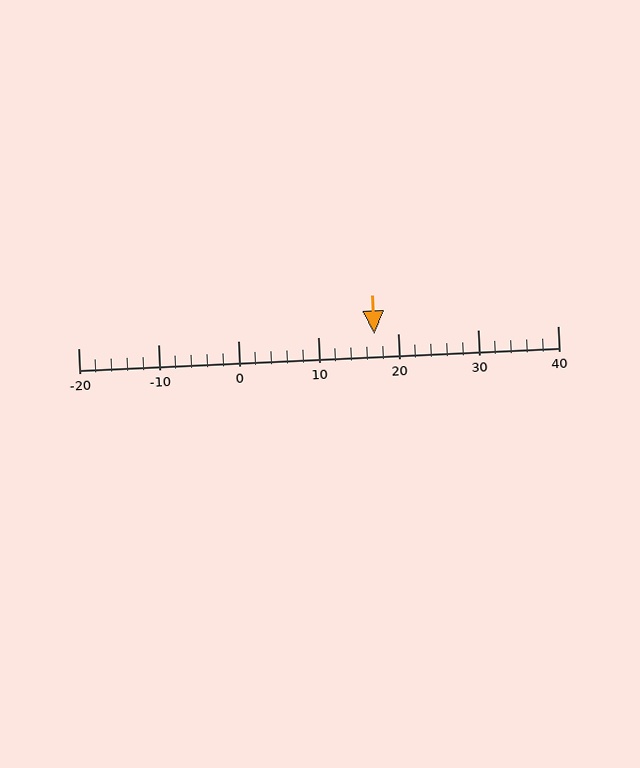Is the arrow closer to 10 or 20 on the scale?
The arrow is closer to 20.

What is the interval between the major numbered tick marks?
The major tick marks are spaced 10 units apart.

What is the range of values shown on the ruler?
The ruler shows values from -20 to 40.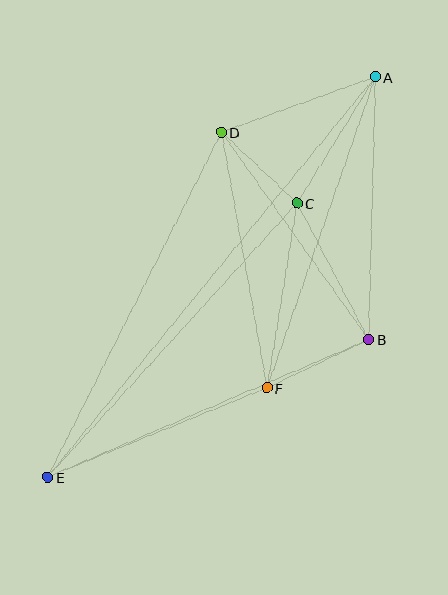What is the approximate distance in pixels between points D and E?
The distance between D and E is approximately 386 pixels.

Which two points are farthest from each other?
Points A and E are farthest from each other.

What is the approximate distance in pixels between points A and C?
The distance between A and C is approximately 149 pixels.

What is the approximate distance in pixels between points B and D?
The distance between B and D is approximately 254 pixels.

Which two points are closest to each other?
Points C and D are closest to each other.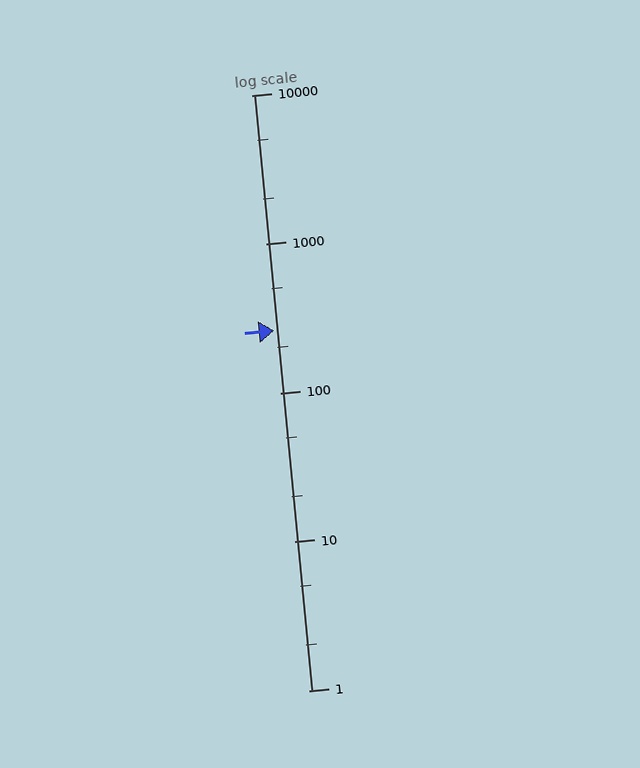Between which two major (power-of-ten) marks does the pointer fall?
The pointer is between 100 and 1000.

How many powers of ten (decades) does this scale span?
The scale spans 4 decades, from 1 to 10000.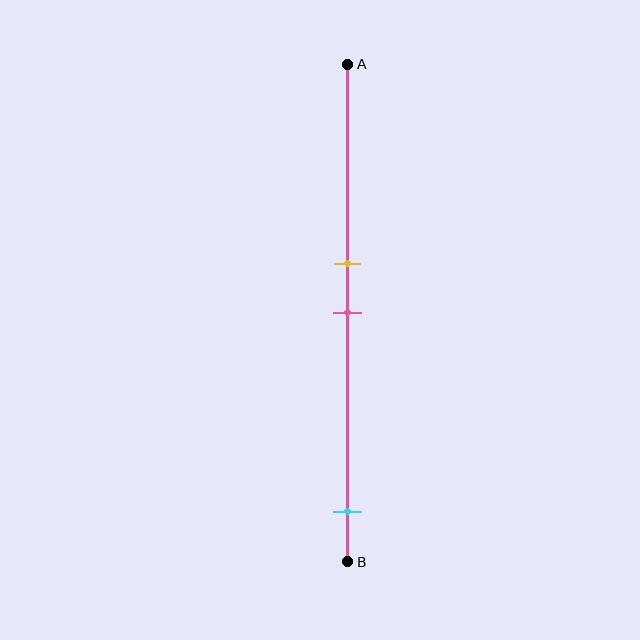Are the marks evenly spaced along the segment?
No, the marks are not evenly spaced.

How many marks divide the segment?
There are 3 marks dividing the segment.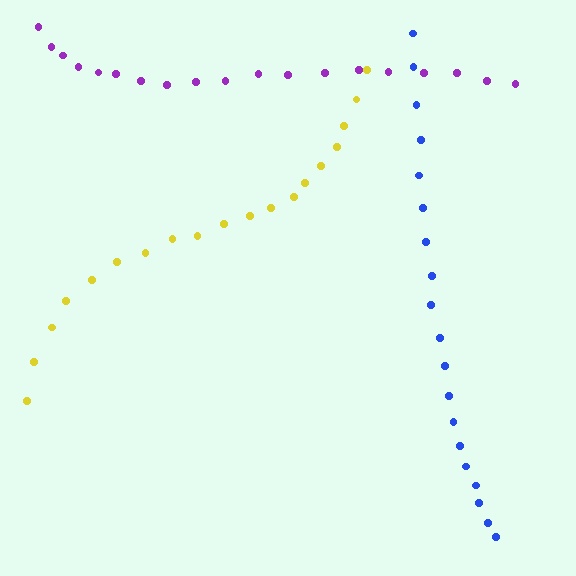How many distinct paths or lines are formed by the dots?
There are 3 distinct paths.